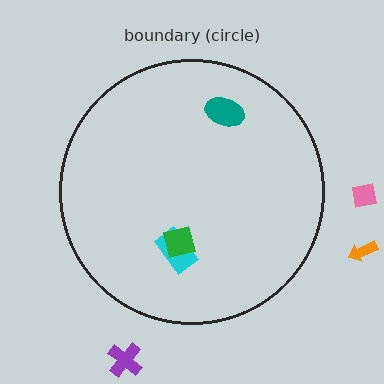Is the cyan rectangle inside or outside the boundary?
Inside.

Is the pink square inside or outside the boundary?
Outside.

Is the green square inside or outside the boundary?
Inside.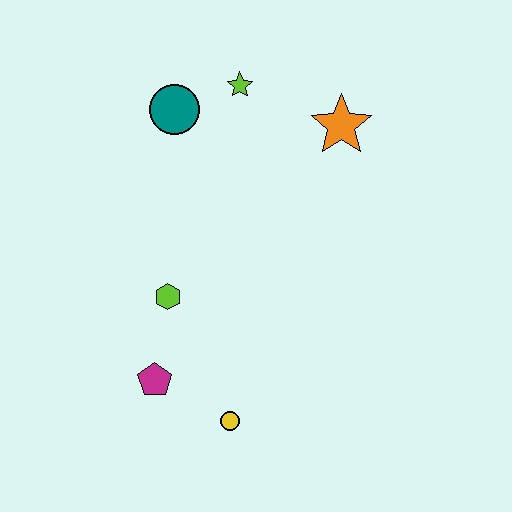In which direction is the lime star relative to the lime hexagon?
The lime star is above the lime hexagon.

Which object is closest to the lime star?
The teal circle is closest to the lime star.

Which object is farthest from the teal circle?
The yellow circle is farthest from the teal circle.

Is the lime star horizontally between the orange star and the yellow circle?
Yes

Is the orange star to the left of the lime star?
No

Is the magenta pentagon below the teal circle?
Yes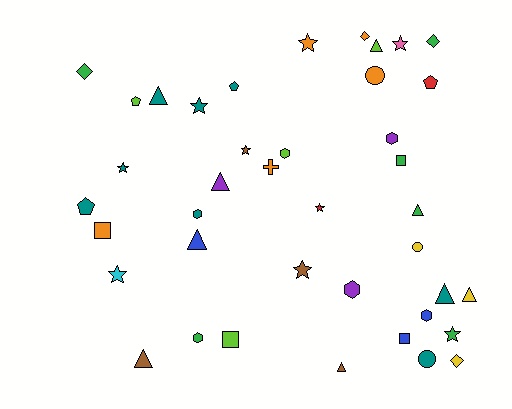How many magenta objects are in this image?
There are no magenta objects.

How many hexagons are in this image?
There are 6 hexagons.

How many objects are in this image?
There are 40 objects.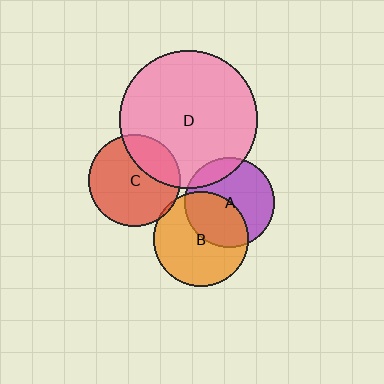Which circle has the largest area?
Circle D (pink).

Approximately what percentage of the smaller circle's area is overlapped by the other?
Approximately 30%.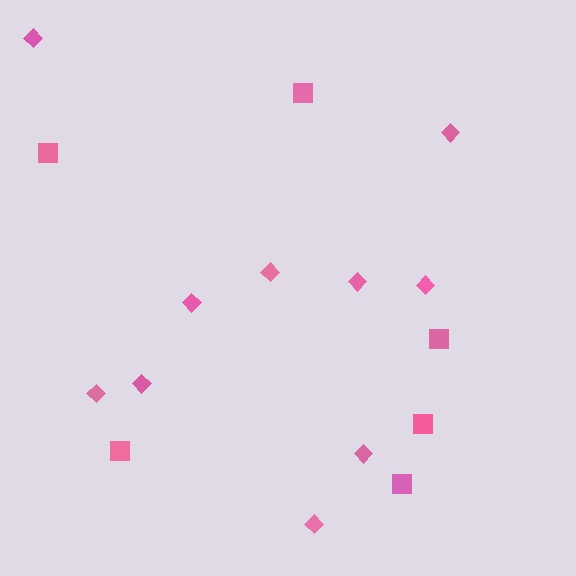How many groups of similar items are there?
There are 2 groups: one group of diamonds (10) and one group of squares (6).